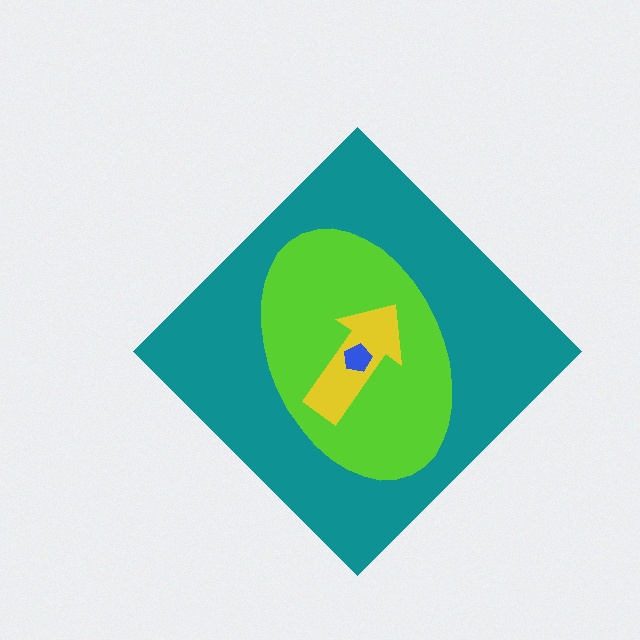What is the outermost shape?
The teal diamond.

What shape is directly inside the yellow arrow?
The blue pentagon.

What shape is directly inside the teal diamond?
The lime ellipse.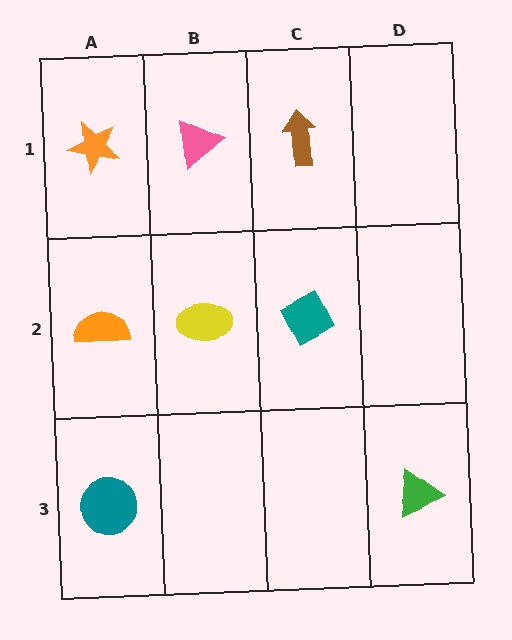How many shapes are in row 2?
3 shapes.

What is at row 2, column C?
A teal diamond.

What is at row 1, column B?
A pink triangle.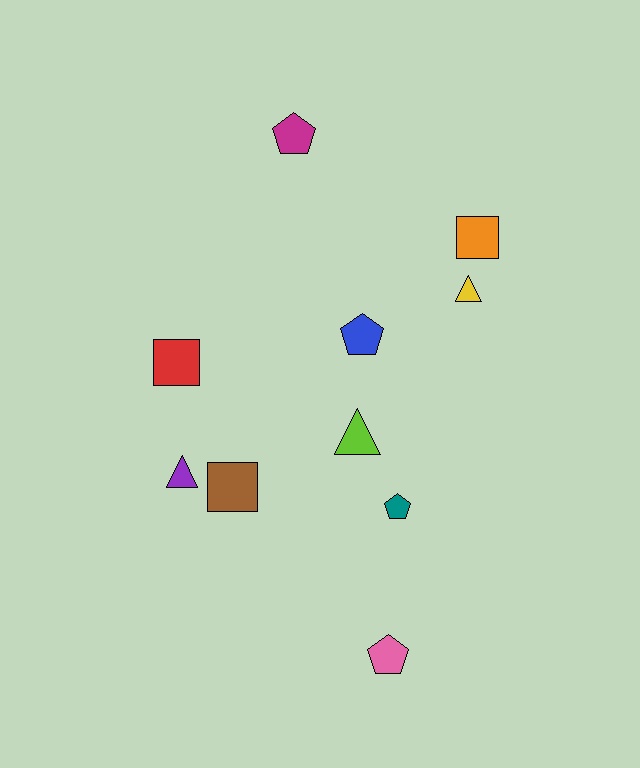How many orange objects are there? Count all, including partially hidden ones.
There is 1 orange object.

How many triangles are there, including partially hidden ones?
There are 3 triangles.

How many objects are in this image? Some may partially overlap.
There are 10 objects.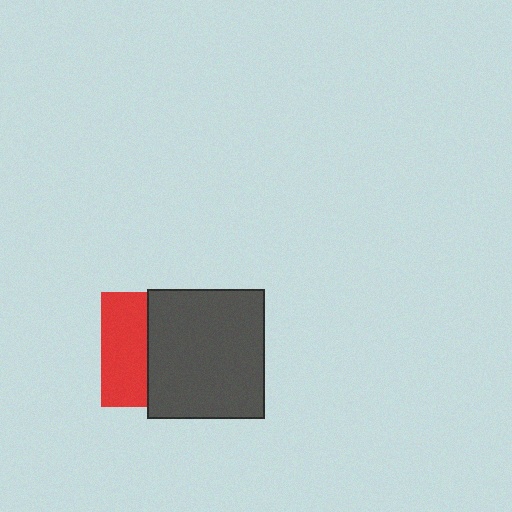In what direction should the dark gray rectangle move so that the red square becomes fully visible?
The dark gray rectangle should move right. That is the shortest direction to clear the overlap and leave the red square fully visible.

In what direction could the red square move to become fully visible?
The red square could move left. That would shift it out from behind the dark gray rectangle entirely.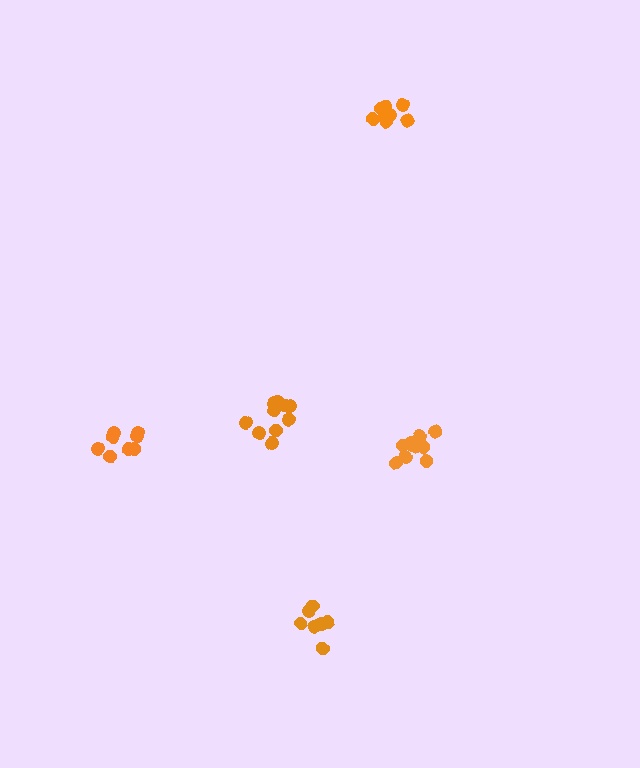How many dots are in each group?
Group 1: 8 dots, Group 2: 7 dots, Group 3: 8 dots, Group 4: 10 dots, Group 5: 10 dots (43 total).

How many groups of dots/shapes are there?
There are 5 groups.